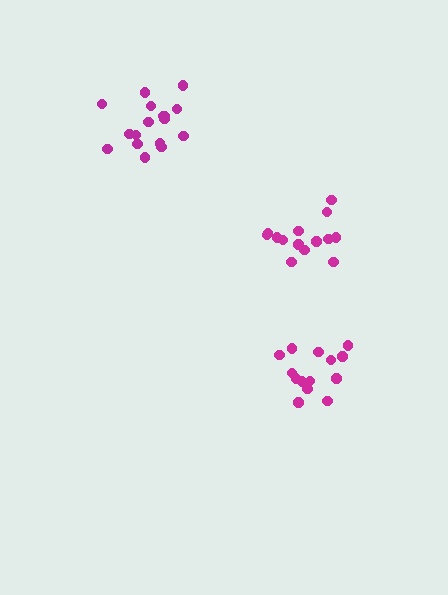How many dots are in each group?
Group 1: 14 dots, Group 2: 17 dots, Group 3: 15 dots (46 total).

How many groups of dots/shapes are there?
There are 3 groups.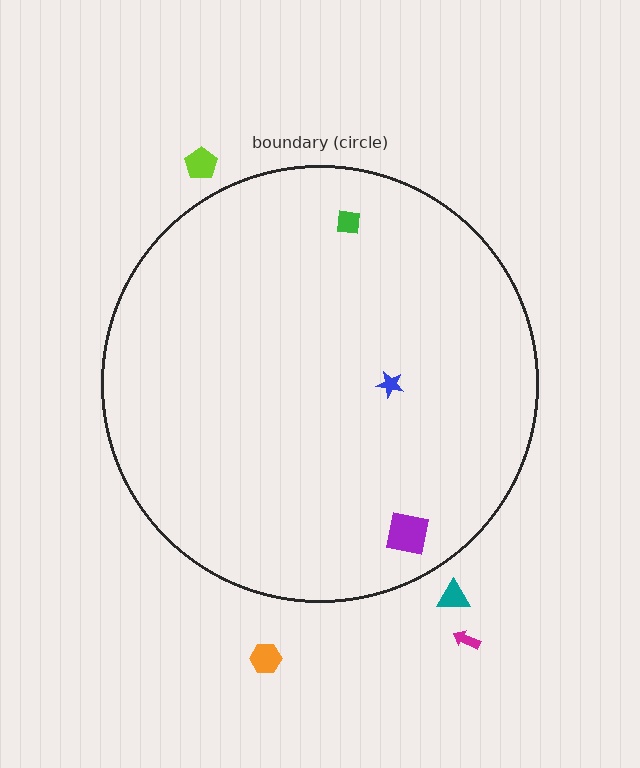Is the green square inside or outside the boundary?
Inside.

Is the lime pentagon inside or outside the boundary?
Outside.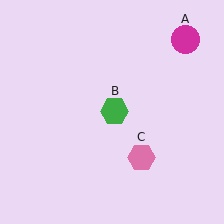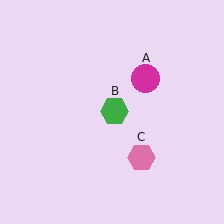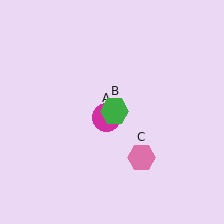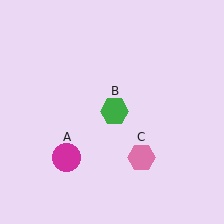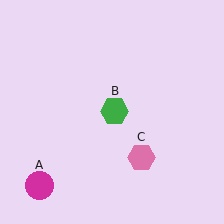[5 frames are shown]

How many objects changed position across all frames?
1 object changed position: magenta circle (object A).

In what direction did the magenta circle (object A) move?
The magenta circle (object A) moved down and to the left.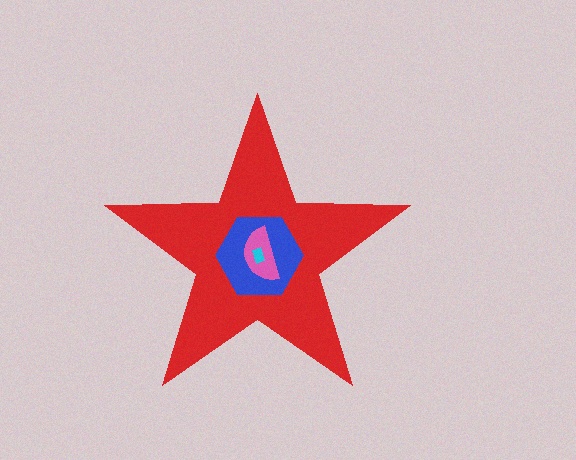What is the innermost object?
The cyan rectangle.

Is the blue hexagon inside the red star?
Yes.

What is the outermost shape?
The red star.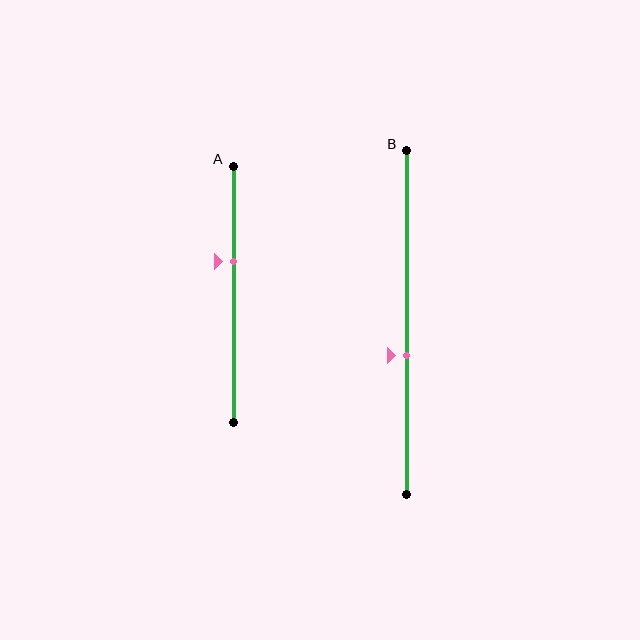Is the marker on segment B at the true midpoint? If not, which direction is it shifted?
No, the marker on segment B is shifted downward by about 10% of the segment length.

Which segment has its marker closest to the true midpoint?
Segment B has its marker closest to the true midpoint.